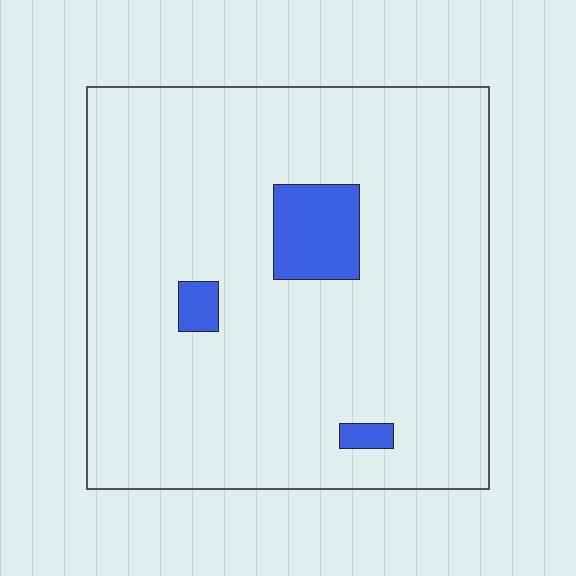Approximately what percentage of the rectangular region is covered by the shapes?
Approximately 5%.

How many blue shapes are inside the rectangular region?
3.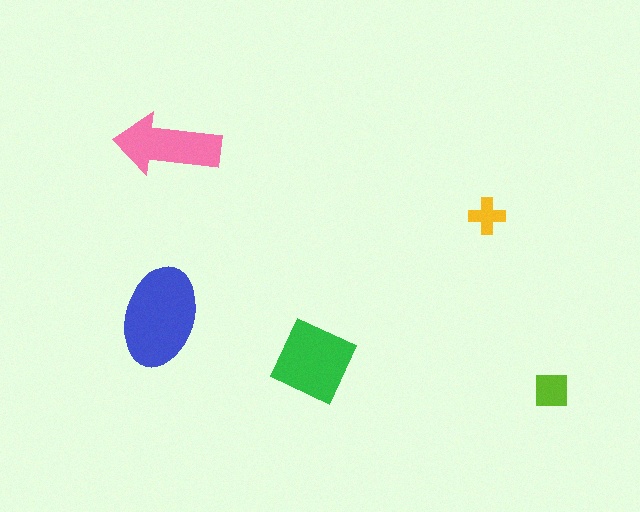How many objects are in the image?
There are 5 objects in the image.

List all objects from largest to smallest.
The blue ellipse, the green diamond, the pink arrow, the lime square, the yellow cross.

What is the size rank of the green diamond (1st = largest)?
2nd.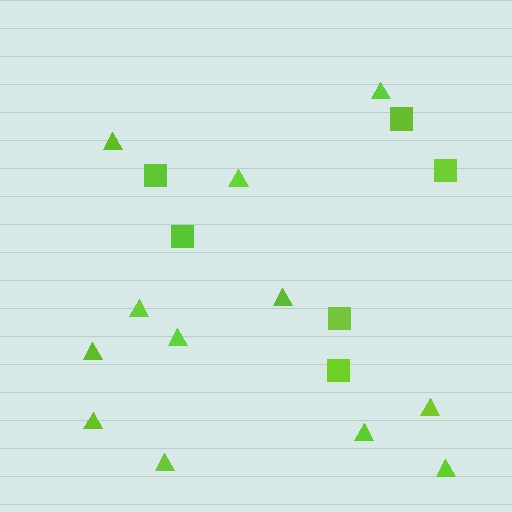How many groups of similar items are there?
There are 2 groups: one group of triangles (12) and one group of squares (6).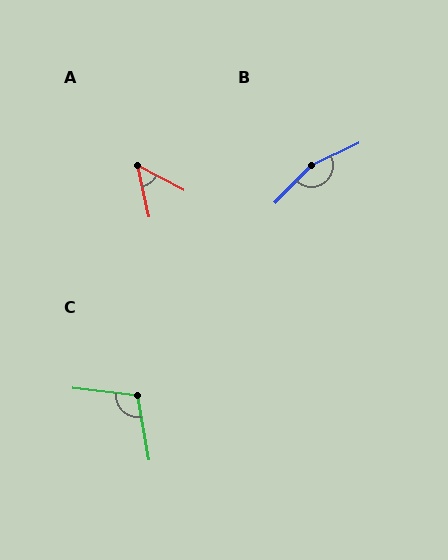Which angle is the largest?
B, at approximately 159 degrees.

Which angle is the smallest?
A, at approximately 50 degrees.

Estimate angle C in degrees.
Approximately 107 degrees.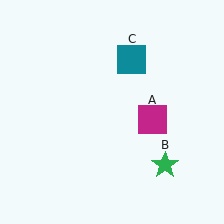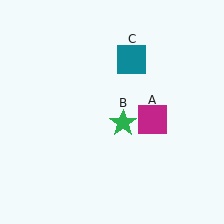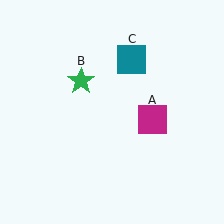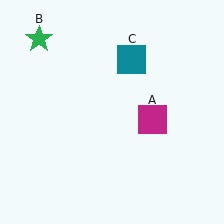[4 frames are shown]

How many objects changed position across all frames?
1 object changed position: green star (object B).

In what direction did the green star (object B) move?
The green star (object B) moved up and to the left.